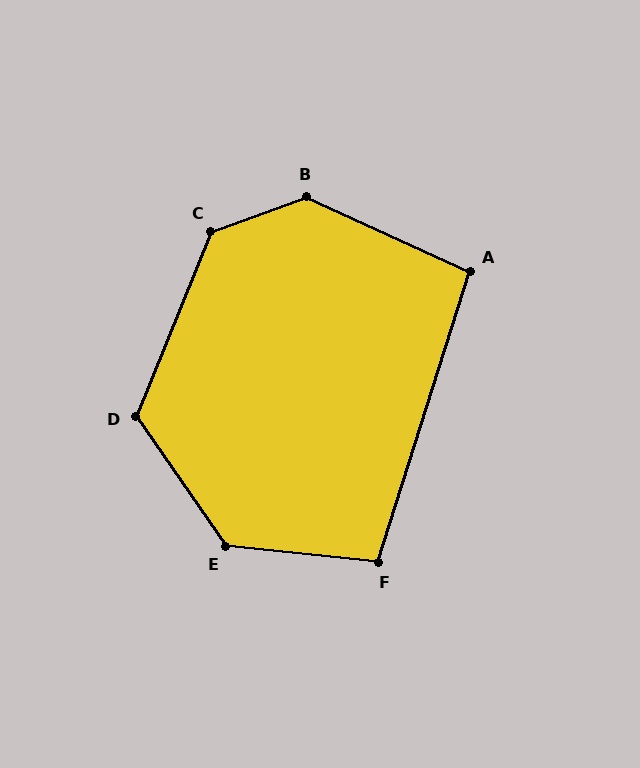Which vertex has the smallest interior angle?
A, at approximately 97 degrees.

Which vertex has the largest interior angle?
B, at approximately 136 degrees.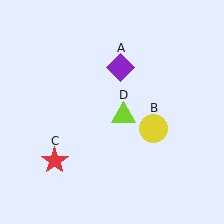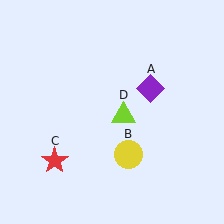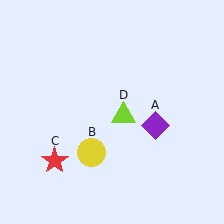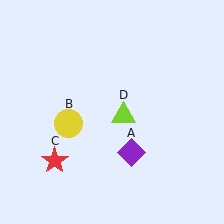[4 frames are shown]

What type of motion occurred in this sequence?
The purple diamond (object A), yellow circle (object B) rotated clockwise around the center of the scene.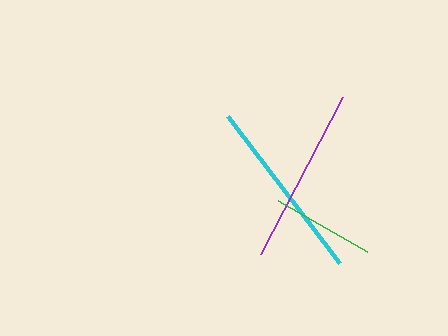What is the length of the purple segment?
The purple segment is approximately 177 pixels long.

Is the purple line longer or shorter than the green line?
The purple line is longer than the green line.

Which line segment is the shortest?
The green line is the shortest at approximately 102 pixels.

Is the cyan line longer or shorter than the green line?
The cyan line is longer than the green line.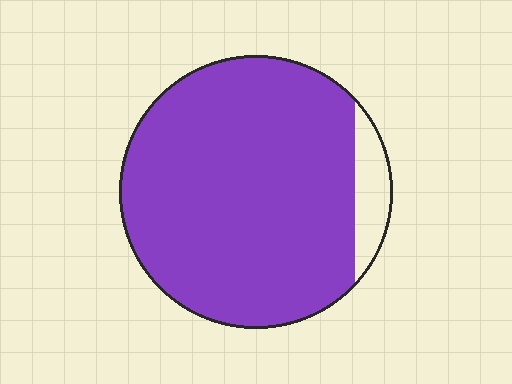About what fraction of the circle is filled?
About nine tenths (9/10).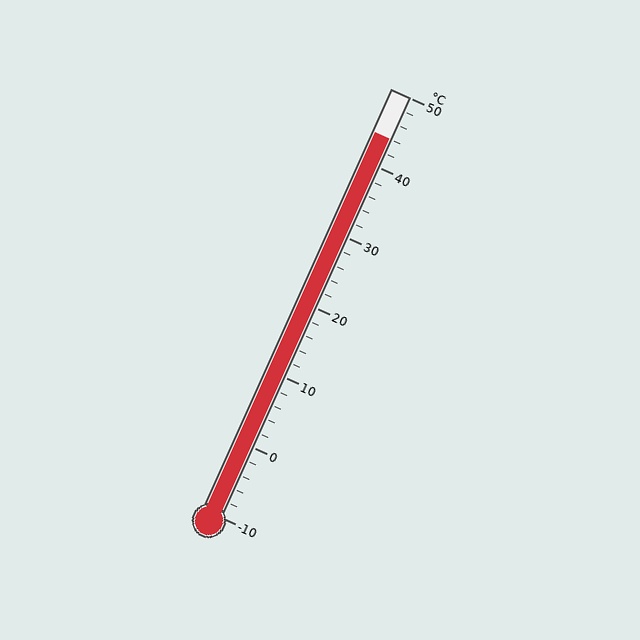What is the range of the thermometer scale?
The thermometer scale ranges from -10°C to 50°C.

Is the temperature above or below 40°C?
The temperature is above 40°C.